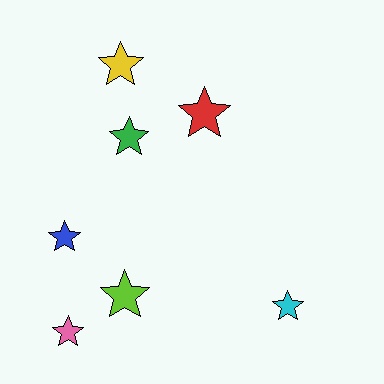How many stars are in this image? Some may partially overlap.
There are 7 stars.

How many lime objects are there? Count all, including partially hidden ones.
There is 1 lime object.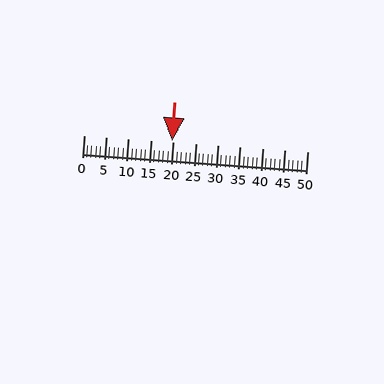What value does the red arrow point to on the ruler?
The red arrow points to approximately 20.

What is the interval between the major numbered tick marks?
The major tick marks are spaced 5 units apart.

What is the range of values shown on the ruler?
The ruler shows values from 0 to 50.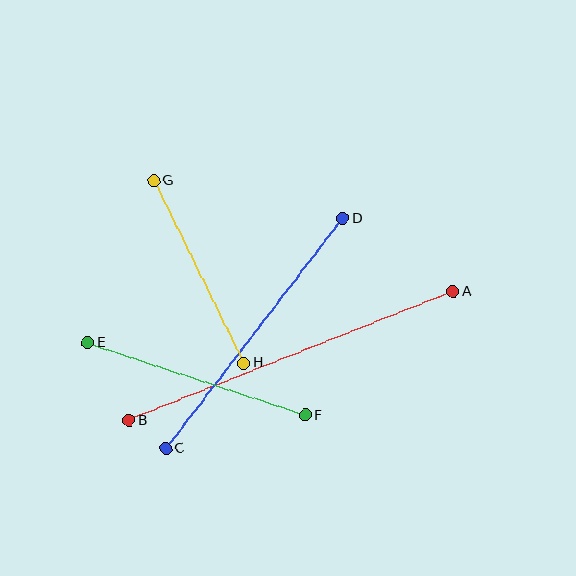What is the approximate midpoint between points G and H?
The midpoint is at approximately (199, 272) pixels.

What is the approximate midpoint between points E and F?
The midpoint is at approximately (197, 379) pixels.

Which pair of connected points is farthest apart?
Points A and B are farthest apart.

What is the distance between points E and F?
The distance is approximately 230 pixels.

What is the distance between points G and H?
The distance is approximately 204 pixels.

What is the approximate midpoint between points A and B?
The midpoint is at approximately (291, 356) pixels.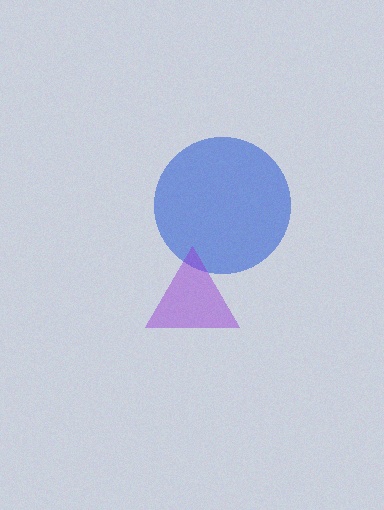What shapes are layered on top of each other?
The layered shapes are: a blue circle, a purple triangle.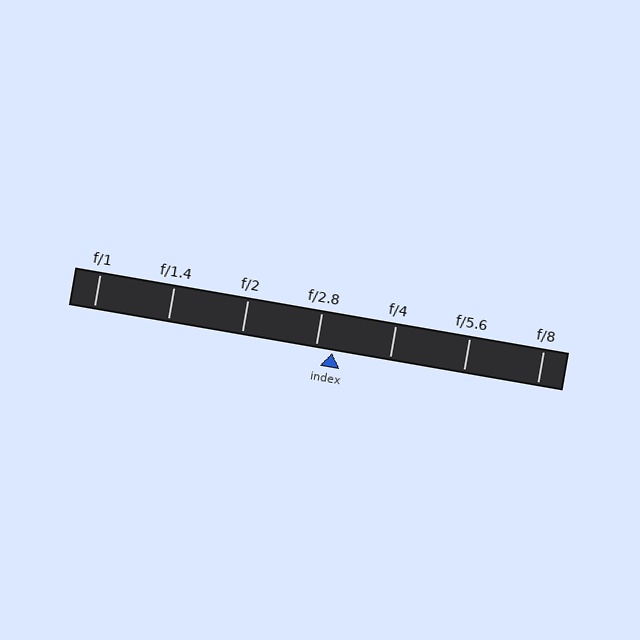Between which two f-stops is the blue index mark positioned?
The index mark is between f/2.8 and f/4.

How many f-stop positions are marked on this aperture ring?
There are 7 f-stop positions marked.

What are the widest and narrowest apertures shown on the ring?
The widest aperture shown is f/1 and the narrowest is f/8.